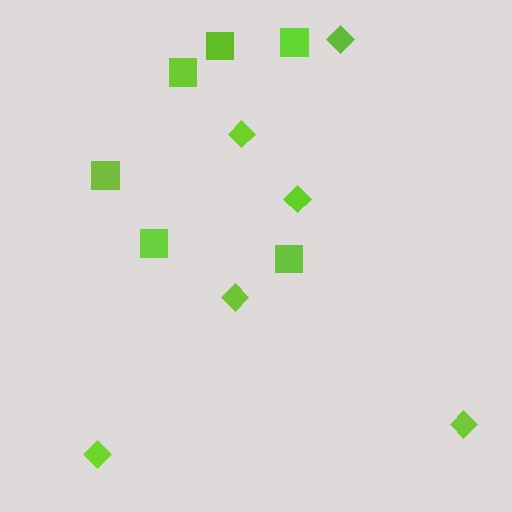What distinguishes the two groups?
There are 2 groups: one group of squares (6) and one group of diamonds (6).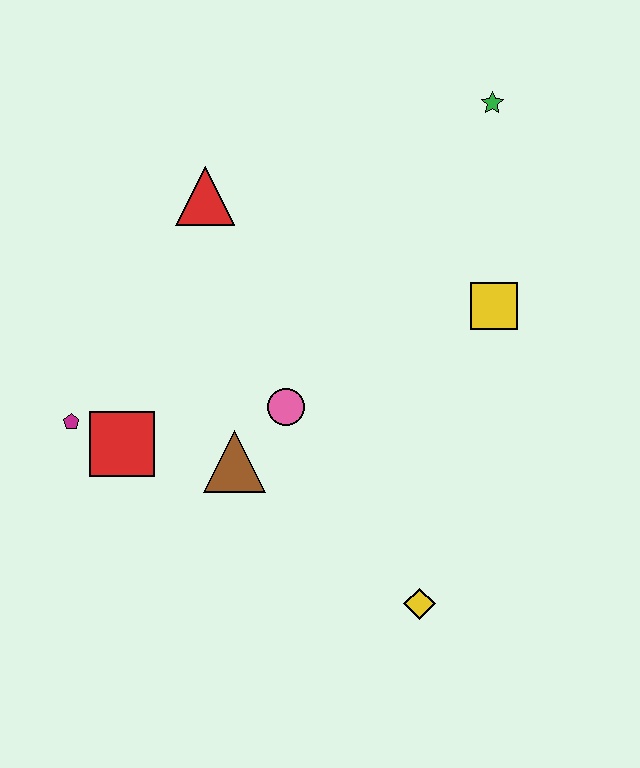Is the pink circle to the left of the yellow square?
Yes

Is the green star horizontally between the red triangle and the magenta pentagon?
No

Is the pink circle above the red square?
Yes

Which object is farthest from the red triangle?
The yellow diamond is farthest from the red triangle.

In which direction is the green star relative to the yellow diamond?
The green star is above the yellow diamond.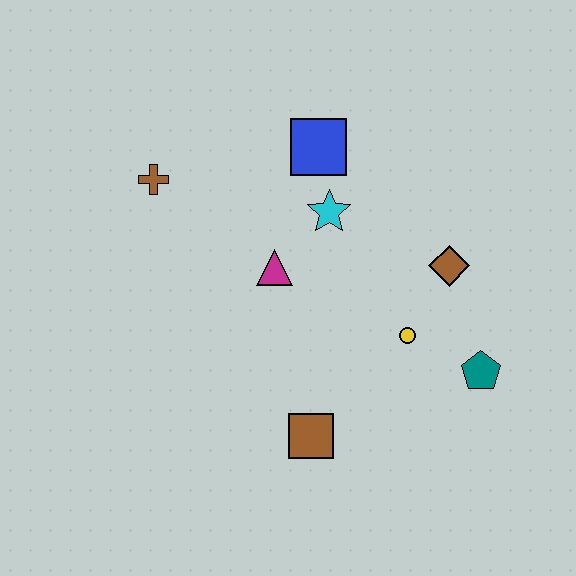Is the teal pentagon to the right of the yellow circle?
Yes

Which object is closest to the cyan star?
The blue square is closest to the cyan star.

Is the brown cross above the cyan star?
Yes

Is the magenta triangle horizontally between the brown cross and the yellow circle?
Yes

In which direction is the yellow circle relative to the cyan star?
The yellow circle is below the cyan star.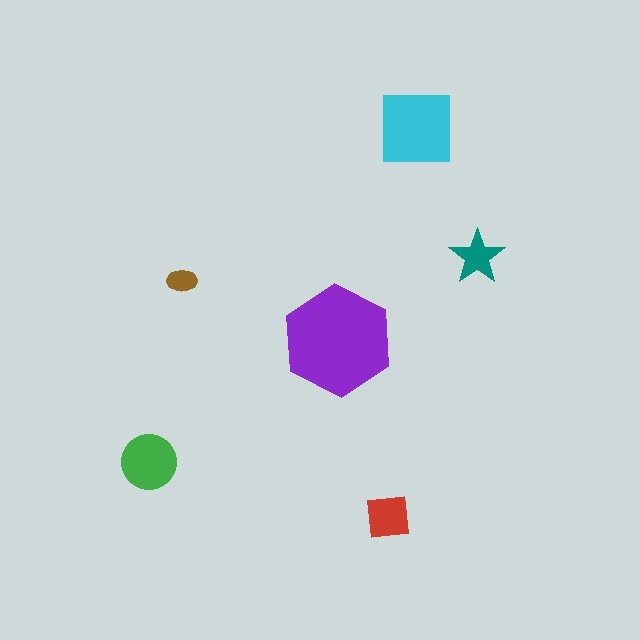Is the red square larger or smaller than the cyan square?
Smaller.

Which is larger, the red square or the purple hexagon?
The purple hexagon.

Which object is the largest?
The purple hexagon.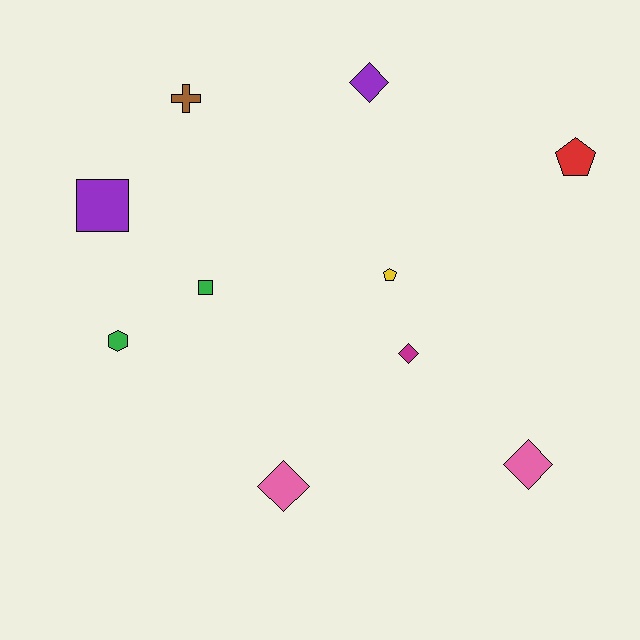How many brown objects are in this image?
There is 1 brown object.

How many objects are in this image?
There are 10 objects.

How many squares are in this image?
There are 2 squares.